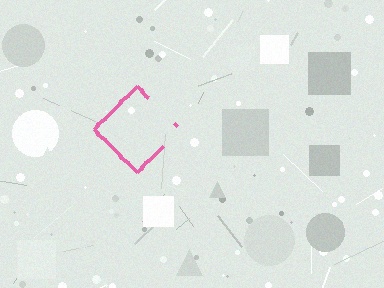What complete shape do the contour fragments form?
The contour fragments form a diamond.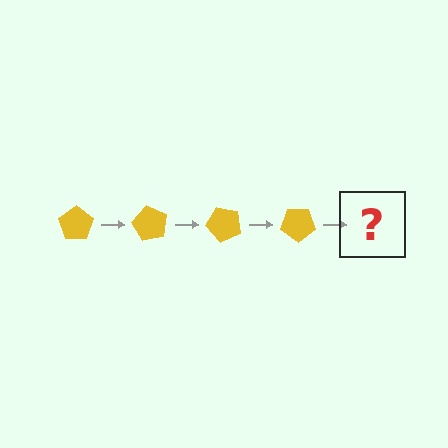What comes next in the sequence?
The next element should be a yellow pentagon rotated 240 degrees.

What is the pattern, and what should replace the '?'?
The pattern is that the pentagon rotates 60 degrees each step. The '?' should be a yellow pentagon rotated 240 degrees.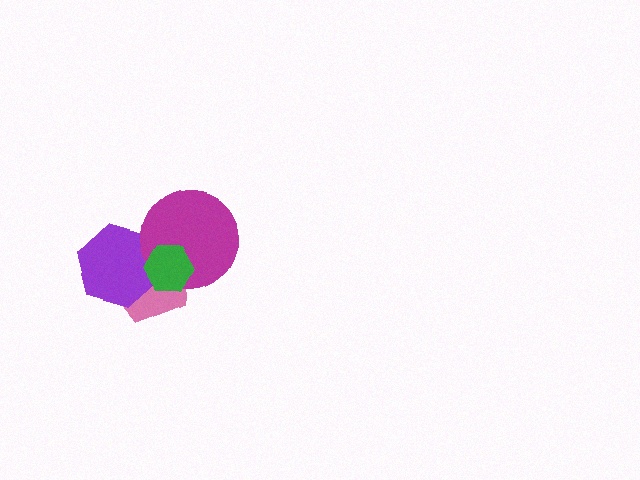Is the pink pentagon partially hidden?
Yes, it is partially covered by another shape.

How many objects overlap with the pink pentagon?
3 objects overlap with the pink pentagon.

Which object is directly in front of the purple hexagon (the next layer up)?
The magenta circle is directly in front of the purple hexagon.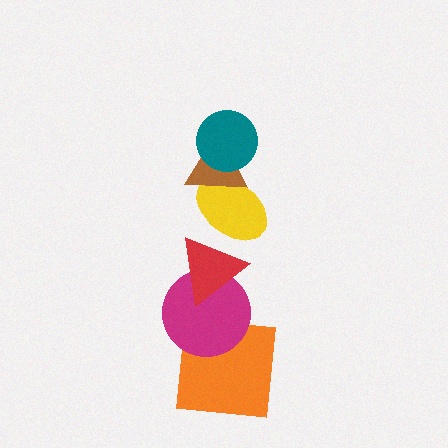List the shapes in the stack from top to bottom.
From top to bottom: the teal circle, the brown triangle, the yellow ellipse, the red triangle, the magenta circle, the orange square.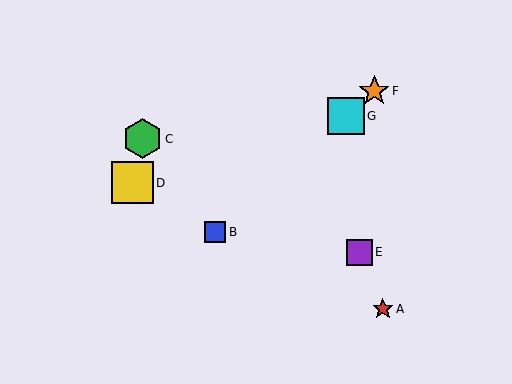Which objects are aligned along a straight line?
Objects B, F, G are aligned along a straight line.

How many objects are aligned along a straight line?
3 objects (B, F, G) are aligned along a straight line.